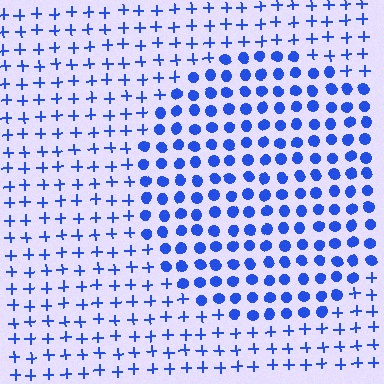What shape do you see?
I see a circle.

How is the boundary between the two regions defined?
The boundary is defined by a change in element shape: circles inside vs. plus signs outside. All elements share the same color and spacing.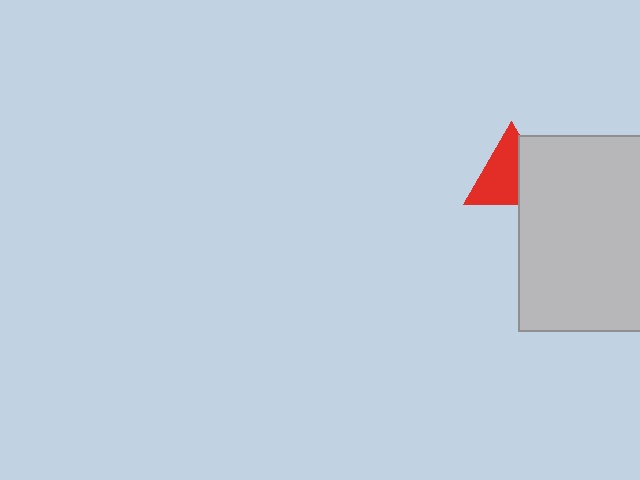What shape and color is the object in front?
The object in front is a light gray rectangle.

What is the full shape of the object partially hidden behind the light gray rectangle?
The partially hidden object is a red triangle.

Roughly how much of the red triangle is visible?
About half of it is visible (roughly 62%).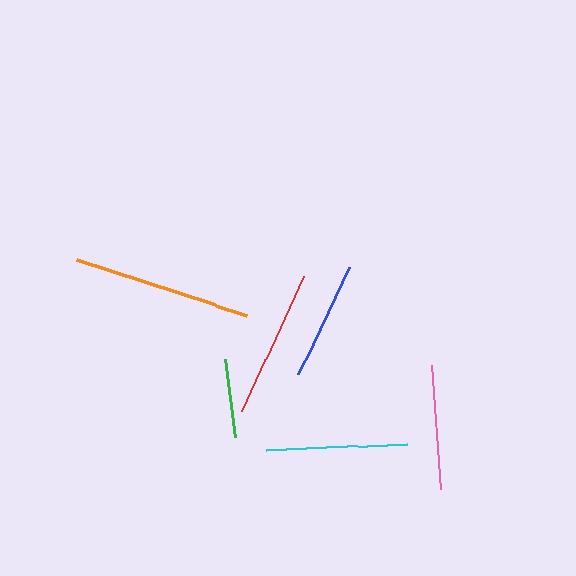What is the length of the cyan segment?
The cyan segment is approximately 140 pixels long.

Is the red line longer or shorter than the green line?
The red line is longer than the green line.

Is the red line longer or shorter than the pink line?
The red line is longer than the pink line.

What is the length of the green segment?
The green segment is approximately 78 pixels long.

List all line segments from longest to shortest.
From longest to shortest: orange, red, cyan, pink, blue, green.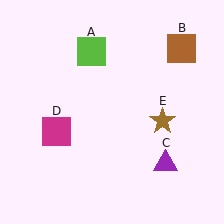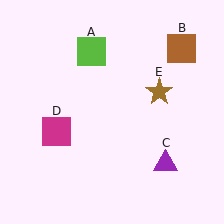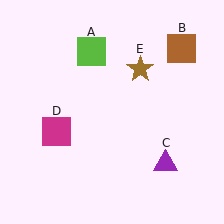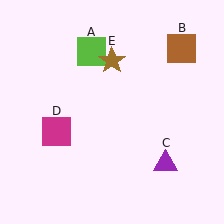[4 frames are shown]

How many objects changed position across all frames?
1 object changed position: brown star (object E).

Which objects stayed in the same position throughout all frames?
Lime square (object A) and brown square (object B) and purple triangle (object C) and magenta square (object D) remained stationary.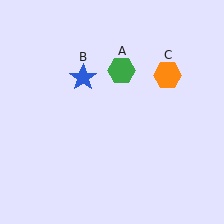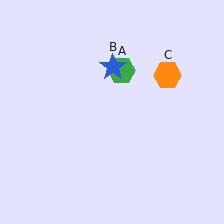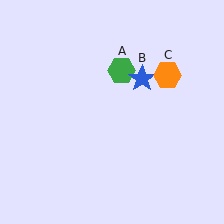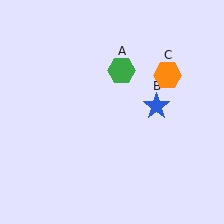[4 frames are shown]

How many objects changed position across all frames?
1 object changed position: blue star (object B).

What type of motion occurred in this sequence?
The blue star (object B) rotated clockwise around the center of the scene.